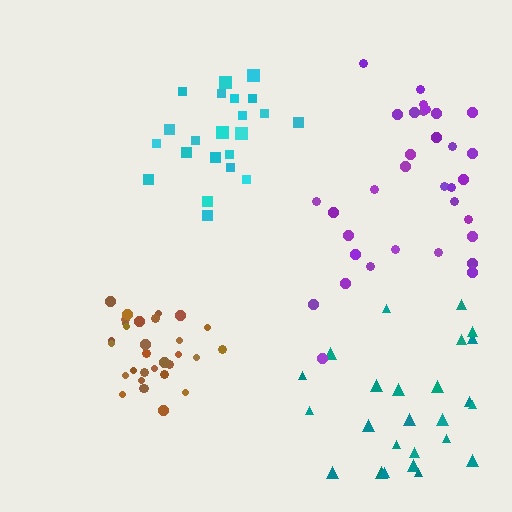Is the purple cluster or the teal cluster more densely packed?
Purple.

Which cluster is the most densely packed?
Brown.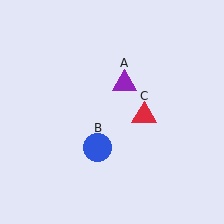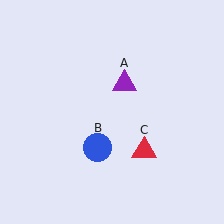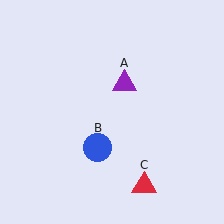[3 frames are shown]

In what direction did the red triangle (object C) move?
The red triangle (object C) moved down.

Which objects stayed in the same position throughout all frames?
Purple triangle (object A) and blue circle (object B) remained stationary.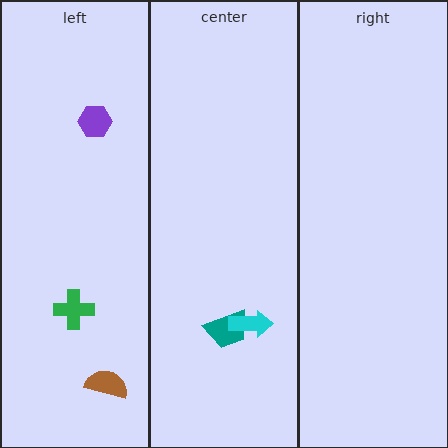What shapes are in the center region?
The teal trapezoid, the cyan arrow.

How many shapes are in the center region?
2.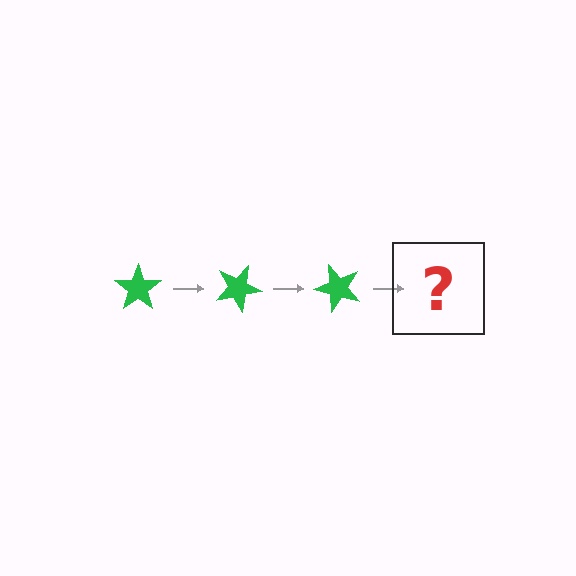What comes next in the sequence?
The next element should be a green star rotated 75 degrees.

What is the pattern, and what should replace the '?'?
The pattern is that the star rotates 25 degrees each step. The '?' should be a green star rotated 75 degrees.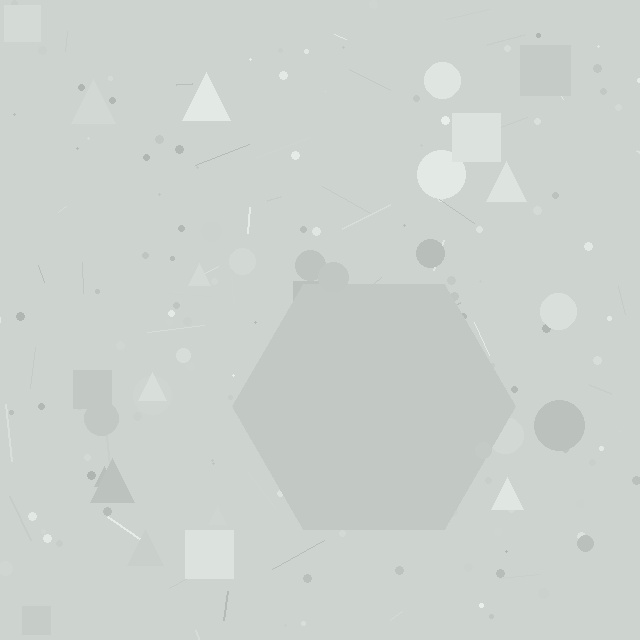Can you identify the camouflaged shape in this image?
The camouflaged shape is a hexagon.